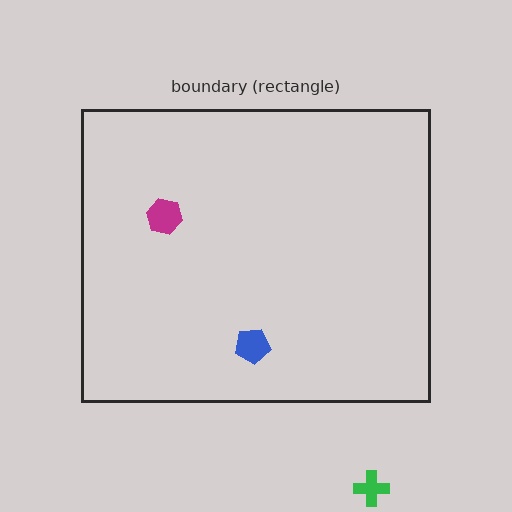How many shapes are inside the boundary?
2 inside, 1 outside.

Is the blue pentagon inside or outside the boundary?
Inside.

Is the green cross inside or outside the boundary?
Outside.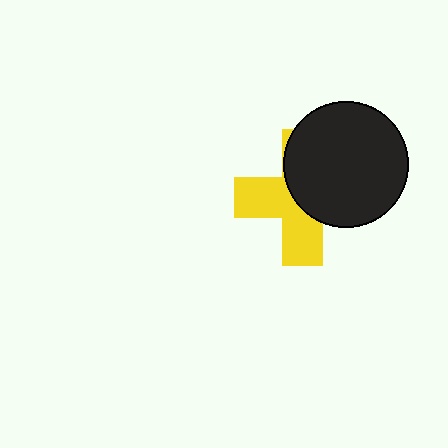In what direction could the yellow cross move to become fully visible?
The yellow cross could move toward the lower-left. That would shift it out from behind the black circle entirely.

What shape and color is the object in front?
The object in front is a black circle.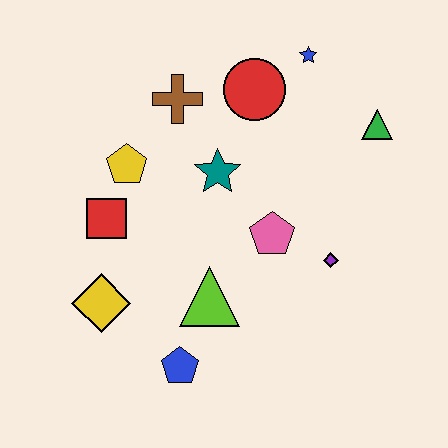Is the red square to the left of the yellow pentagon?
Yes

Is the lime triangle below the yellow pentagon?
Yes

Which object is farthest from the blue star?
The blue pentagon is farthest from the blue star.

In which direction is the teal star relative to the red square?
The teal star is to the right of the red square.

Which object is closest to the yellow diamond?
The red square is closest to the yellow diamond.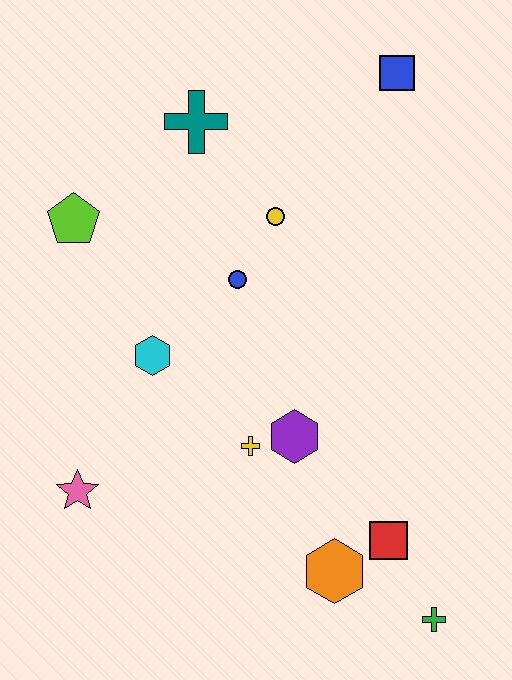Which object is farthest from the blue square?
The green cross is farthest from the blue square.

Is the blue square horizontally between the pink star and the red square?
No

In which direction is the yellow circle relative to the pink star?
The yellow circle is above the pink star.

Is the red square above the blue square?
No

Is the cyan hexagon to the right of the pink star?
Yes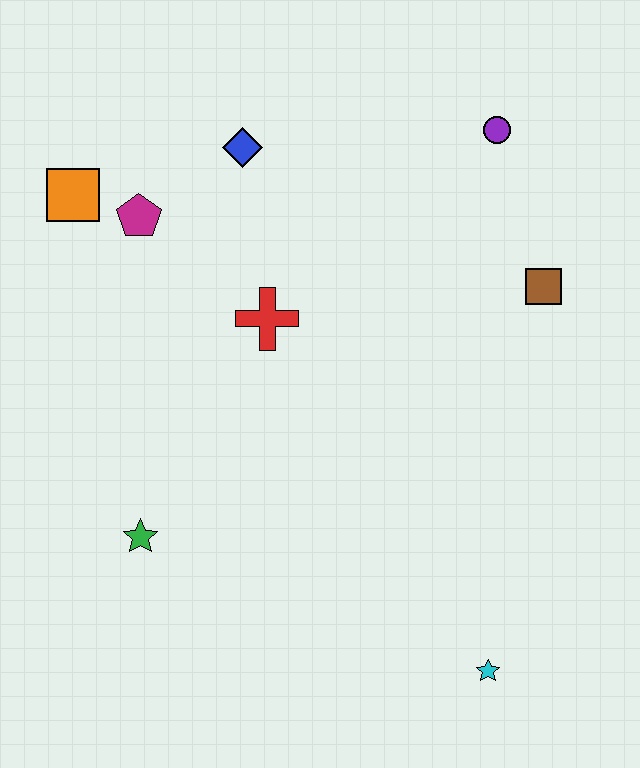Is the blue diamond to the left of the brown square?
Yes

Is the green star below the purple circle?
Yes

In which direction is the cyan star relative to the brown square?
The cyan star is below the brown square.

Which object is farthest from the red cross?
The cyan star is farthest from the red cross.